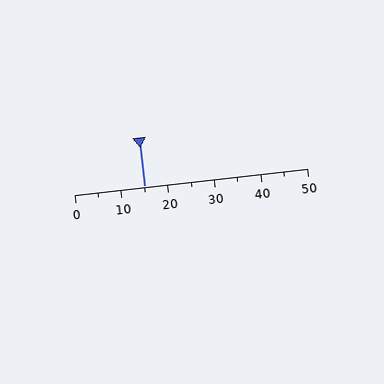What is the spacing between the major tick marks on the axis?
The major ticks are spaced 10 apart.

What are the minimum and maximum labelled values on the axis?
The axis runs from 0 to 50.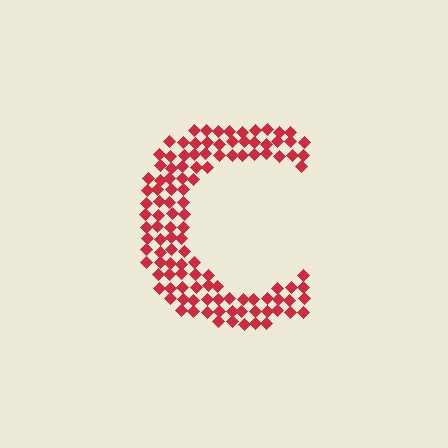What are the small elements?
The small elements are diamonds.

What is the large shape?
The large shape is the letter C.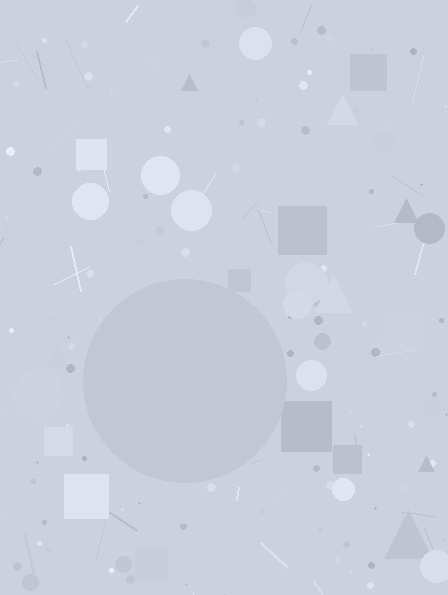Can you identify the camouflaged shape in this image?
The camouflaged shape is a circle.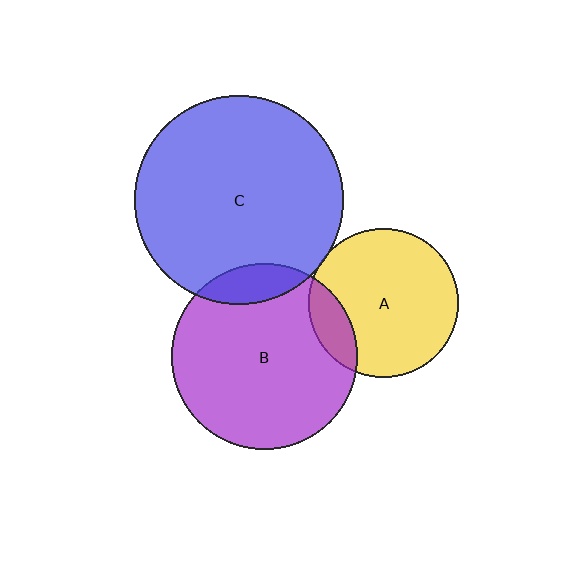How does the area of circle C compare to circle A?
Approximately 2.0 times.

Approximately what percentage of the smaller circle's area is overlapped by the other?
Approximately 10%.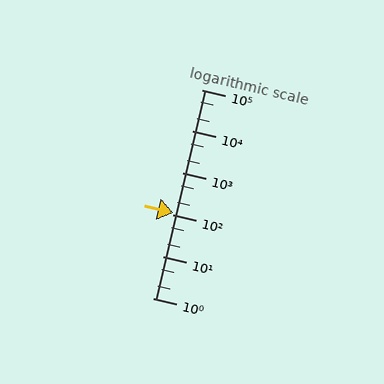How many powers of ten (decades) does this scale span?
The scale spans 5 decades, from 1 to 100000.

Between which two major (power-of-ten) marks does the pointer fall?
The pointer is between 100 and 1000.